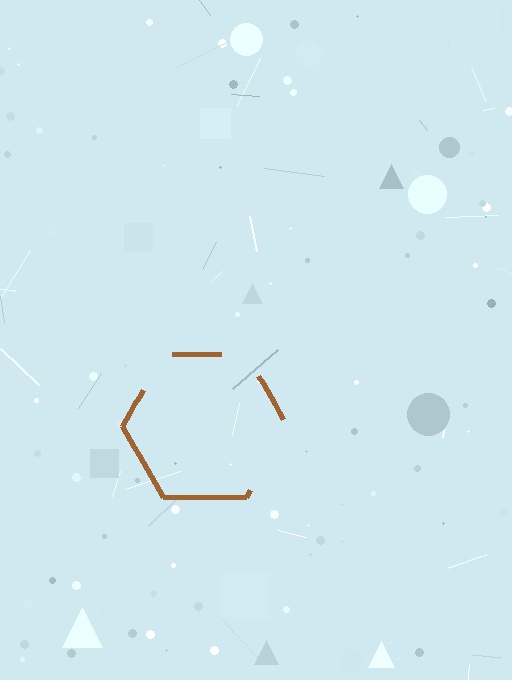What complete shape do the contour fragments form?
The contour fragments form a hexagon.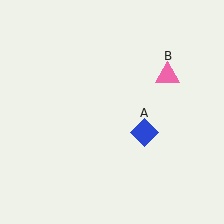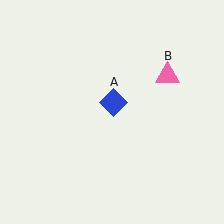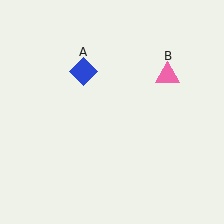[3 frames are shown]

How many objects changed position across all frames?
1 object changed position: blue diamond (object A).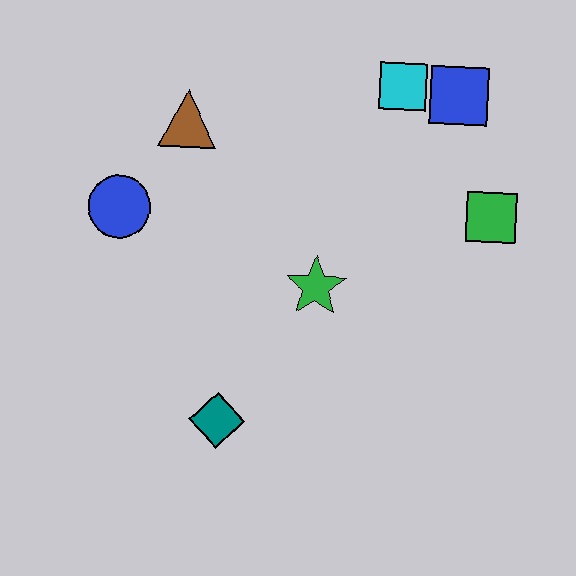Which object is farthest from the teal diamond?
The blue square is farthest from the teal diamond.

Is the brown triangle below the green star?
No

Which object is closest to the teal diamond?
The green star is closest to the teal diamond.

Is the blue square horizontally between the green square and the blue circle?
Yes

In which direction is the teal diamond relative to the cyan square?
The teal diamond is below the cyan square.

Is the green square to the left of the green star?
No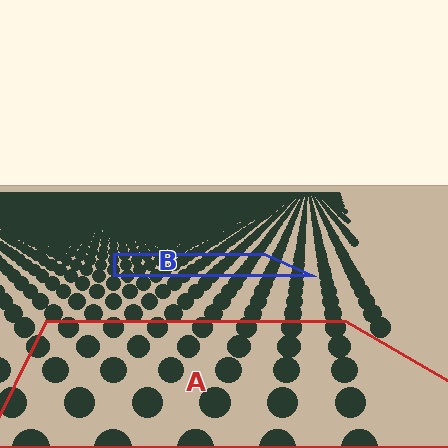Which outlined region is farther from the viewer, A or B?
Region B is farther from the viewer — the texture elements inside it appear smaller and more densely packed.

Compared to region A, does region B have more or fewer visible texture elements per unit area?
Region B has more texture elements per unit area — they are packed more densely because it is farther away.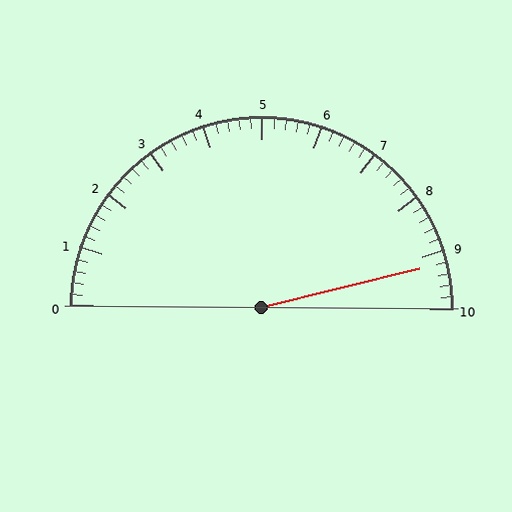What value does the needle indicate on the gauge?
The needle indicates approximately 9.2.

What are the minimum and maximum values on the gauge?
The gauge ranges from 0 to 10.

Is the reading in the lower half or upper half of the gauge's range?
The reading is in the upper half of the range (0 to 10).